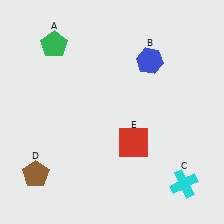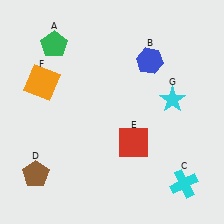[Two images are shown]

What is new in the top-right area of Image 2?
A cyan star (G) was added in the top-right area of Image 2.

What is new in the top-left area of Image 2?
An orange square (F) was added in the top-left area of Image 2.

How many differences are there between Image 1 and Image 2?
There are 2 differences between the two images.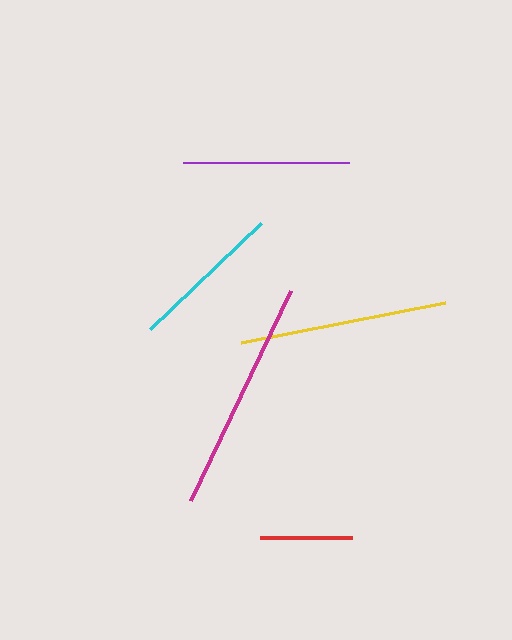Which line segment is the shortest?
The red line is the shortest at approximately 92 pixels.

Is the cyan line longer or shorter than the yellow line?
The yellow line is longer than the cyan line.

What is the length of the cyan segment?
The cyan segment is approximately 153 pixels long.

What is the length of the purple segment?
The purple segment is approximately 167 pixels long.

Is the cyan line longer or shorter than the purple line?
The purple line is longer than the cyan line.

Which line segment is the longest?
The magenta line is the longest at approximately 233 pixels.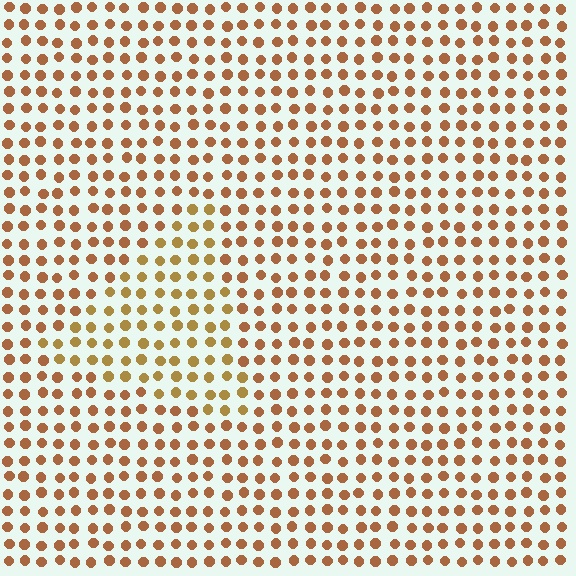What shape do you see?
I see a triangle.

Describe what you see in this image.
The image is filled with small brown elements in a uniform arrangement. A triangle-shaped region is visible where the elements are tinted to a slightly different hue, forming a subtle color boundary.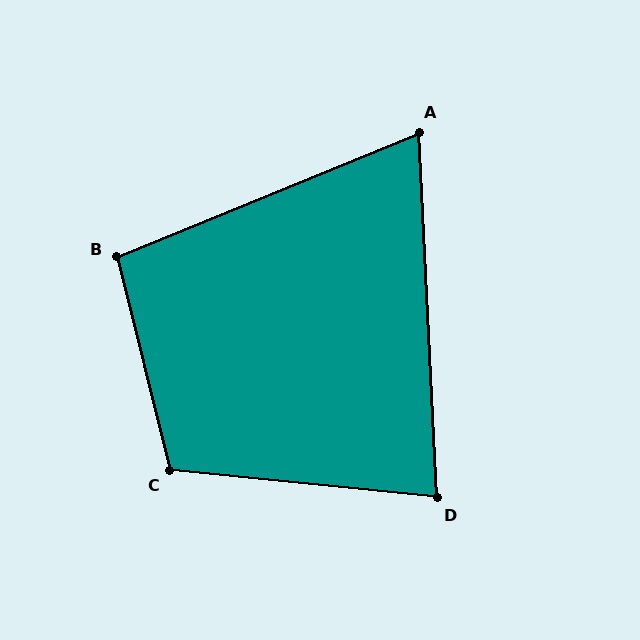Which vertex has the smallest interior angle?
A, at approximately 70 degrees.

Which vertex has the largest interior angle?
C, at approximately 110 degrees.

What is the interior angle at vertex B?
Approximately 99 degrees (obtuse).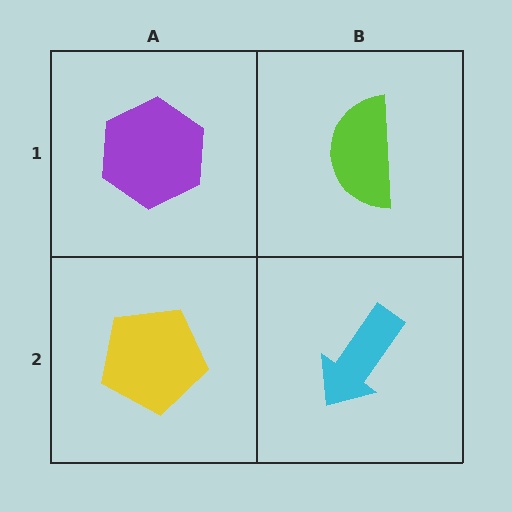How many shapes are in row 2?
2 shapes.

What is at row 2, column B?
A cyan arrow.